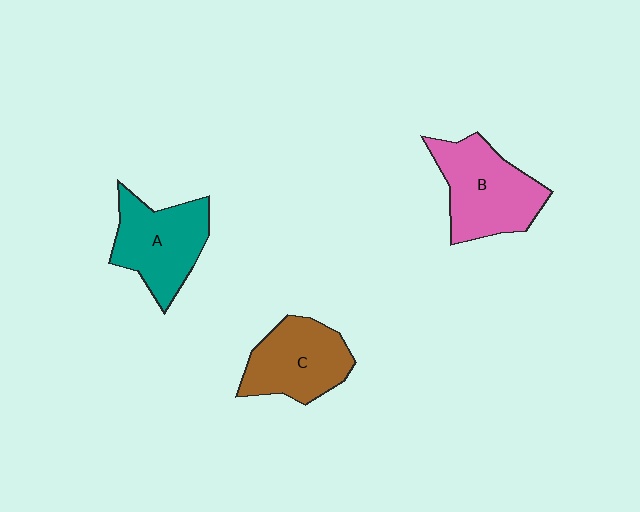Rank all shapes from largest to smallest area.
From largest to smallest: B (pink), A (teal), C (brown).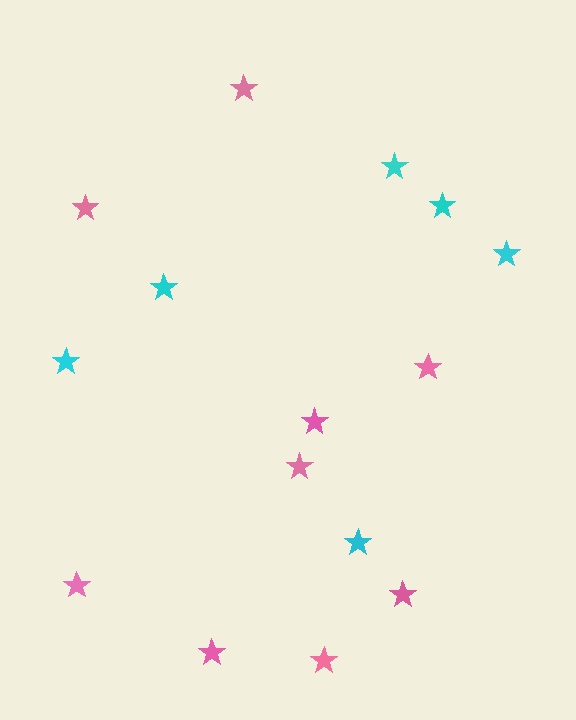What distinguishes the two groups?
There are 2 groups: one group of pink stars (9) and one group of cyan stars (6).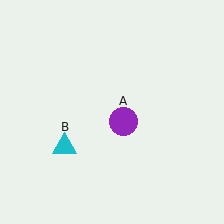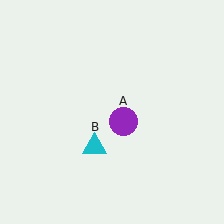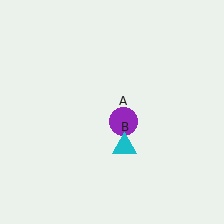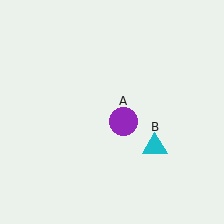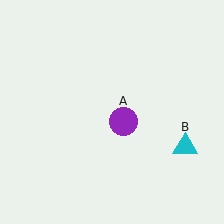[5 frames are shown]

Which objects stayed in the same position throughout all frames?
Purple circle (object A) remained stationary.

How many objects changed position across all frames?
1 object changed position: cyan triangle (object B).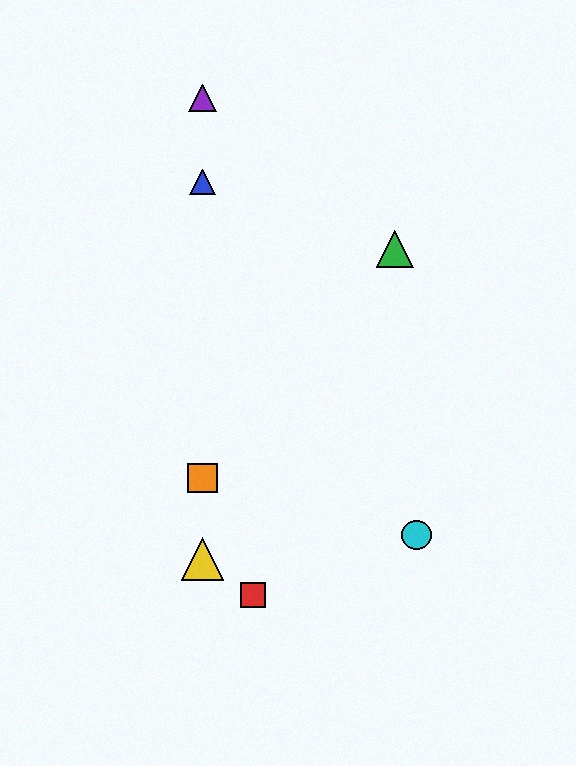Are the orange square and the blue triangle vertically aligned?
Yes, both are at x≈203.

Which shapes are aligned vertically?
The blue triangle, the yellow triangle, the purple triangle, the orange square are aligned vertically.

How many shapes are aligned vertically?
4 shapes (the blue triangle, the yellow triangle, the purple triangle, the orange square) are aligned vertically.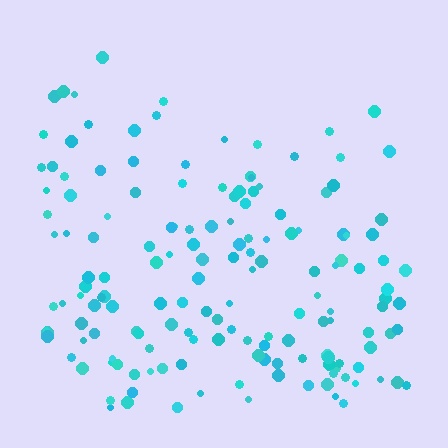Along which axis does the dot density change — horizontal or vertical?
Vertical.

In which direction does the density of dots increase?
From top to bottom, with the bottom side densest.